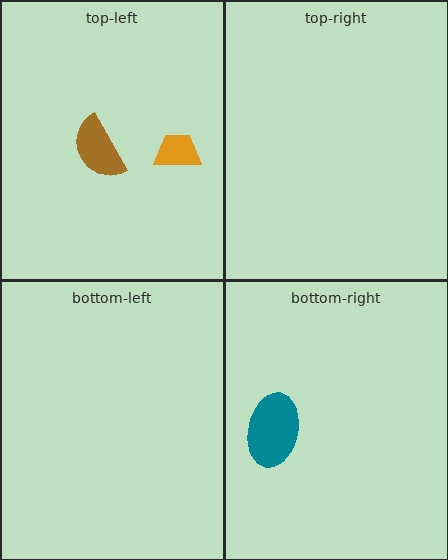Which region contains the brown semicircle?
The top-left region.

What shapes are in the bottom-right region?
The teal ellipse.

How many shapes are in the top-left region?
2.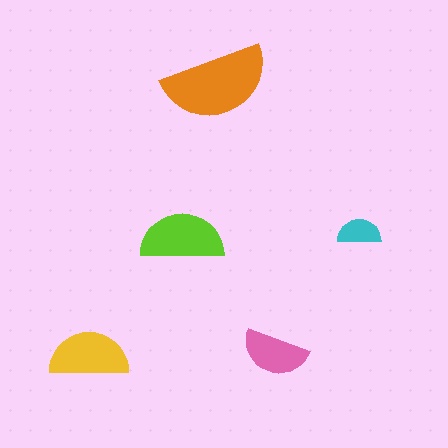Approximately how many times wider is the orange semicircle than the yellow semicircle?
About 1.5 times wider.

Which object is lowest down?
The pink semicircle is bottommost.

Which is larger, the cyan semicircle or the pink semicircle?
The pink one.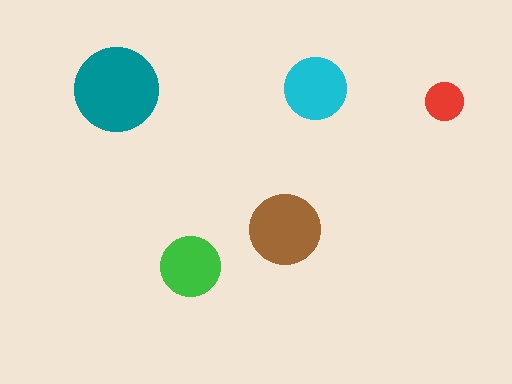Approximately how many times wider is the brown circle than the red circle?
About 2 times wider.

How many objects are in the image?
There are 5 objects in the image.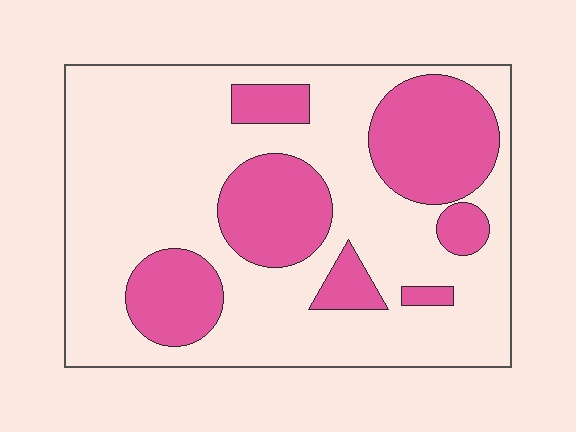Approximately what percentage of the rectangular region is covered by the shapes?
Approximately 30%.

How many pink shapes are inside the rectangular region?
7.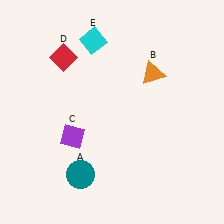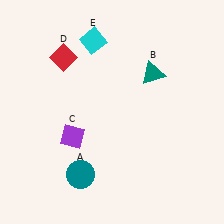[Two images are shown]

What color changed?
The triangle (B) changed from orange in Image 1 to teal in Image 2.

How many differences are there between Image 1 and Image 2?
There is 1 difference between the two images.